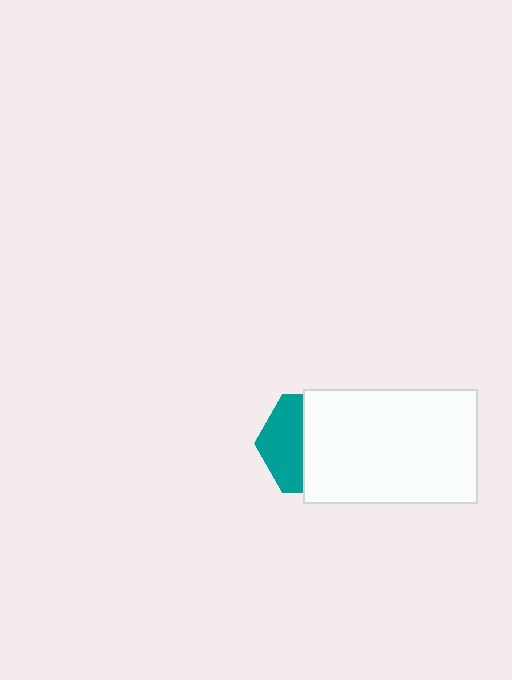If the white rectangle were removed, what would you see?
You would see the complete teal hexagon.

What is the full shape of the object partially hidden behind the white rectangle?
The partially hidden object is a teal hexagon.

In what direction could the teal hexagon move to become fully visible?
The teal hexagon could move left. That would shift it out from behind the white rectangle entirely.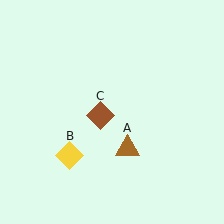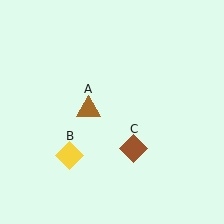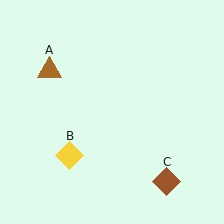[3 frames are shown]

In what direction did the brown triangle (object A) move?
The brown triangle (object A) moved up and to the left.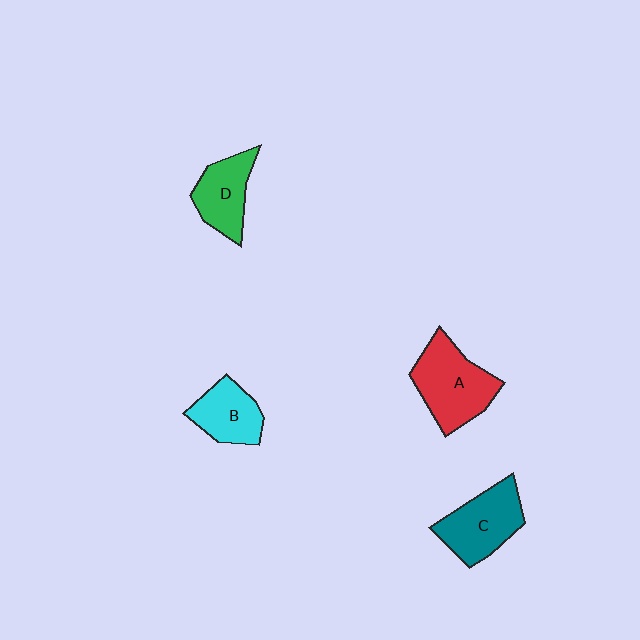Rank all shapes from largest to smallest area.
From largest to smallest: A (red), C (teal), D (green), B (cyan).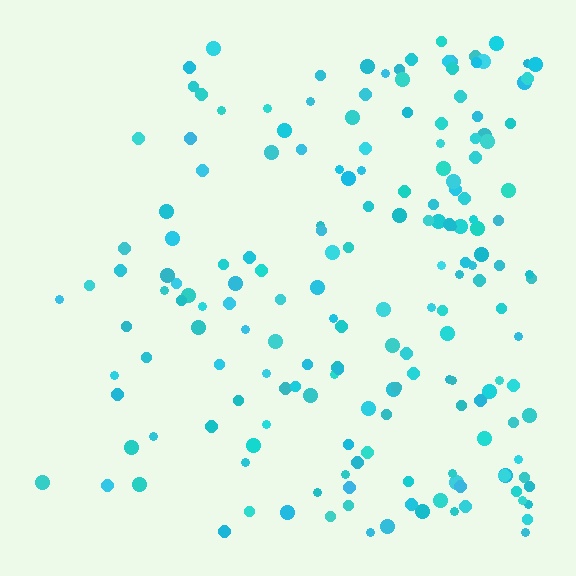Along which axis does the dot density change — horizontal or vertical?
Horizontal.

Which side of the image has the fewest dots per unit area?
The left.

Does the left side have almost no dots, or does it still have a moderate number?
Still a moderate number, just noticeably fewer than the right.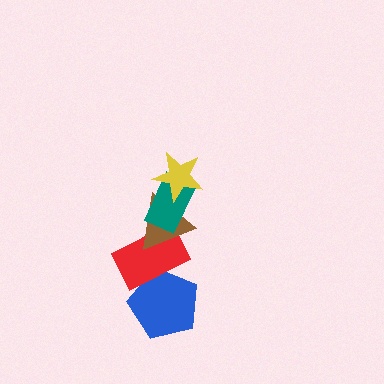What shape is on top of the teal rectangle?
The yellow star is on top of the teal rectangle.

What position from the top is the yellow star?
The yellow star is 1st from the top.